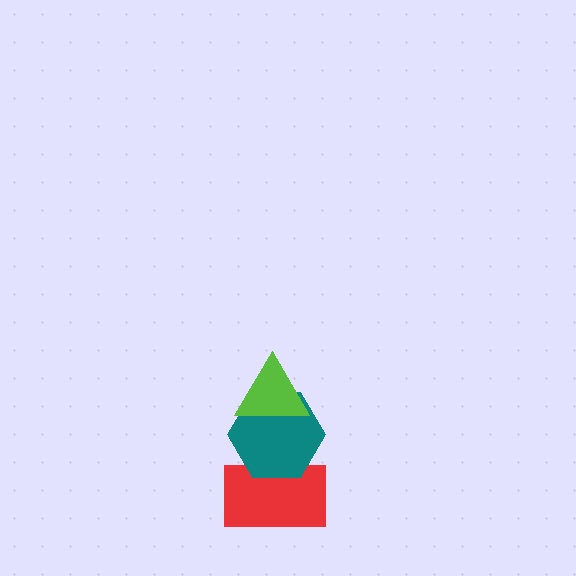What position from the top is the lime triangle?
The lime triangle is 1st from the top.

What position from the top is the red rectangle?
The red rectangle is 3rd from the top.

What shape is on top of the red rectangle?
The teal hexagon is on top of the red rectangle.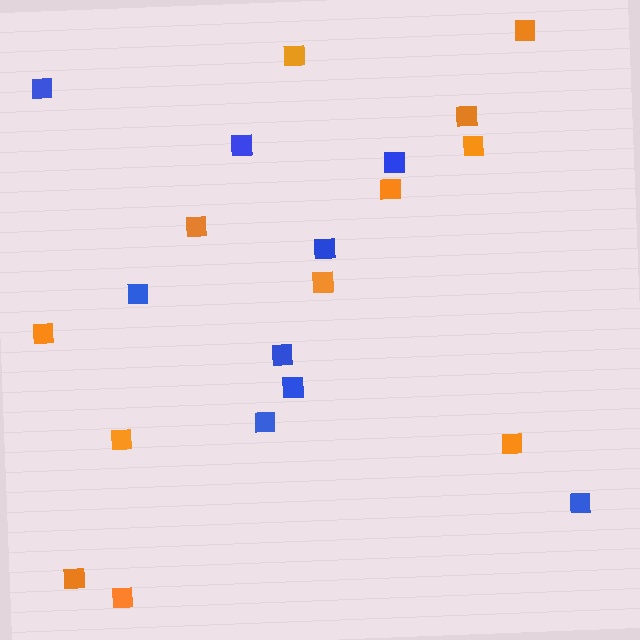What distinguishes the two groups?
There are 2 groups: one group of blue squares (9) and one group of orange squares (12).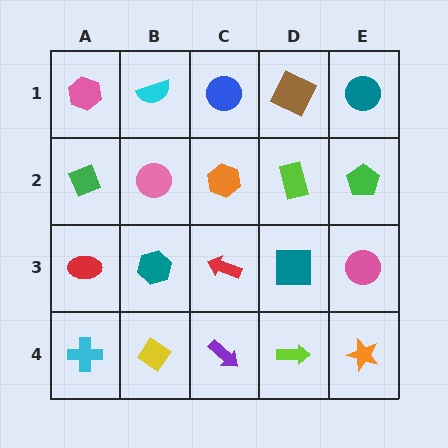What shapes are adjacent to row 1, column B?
A pink circle (row 2, column B), a pink hexagon (row 1, column A), a blue circle (row 1, column C).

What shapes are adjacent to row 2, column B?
A cyan semicircle (row 1, column B), a teal hexagon (row 3, column B), a green diamond (row 2, column A), an orange hexagon (row 2, column C).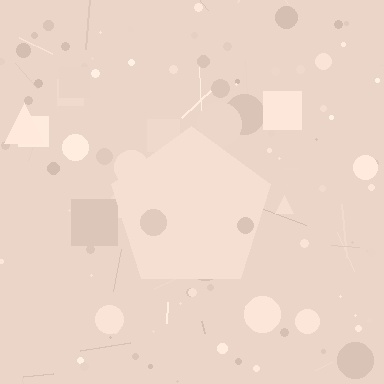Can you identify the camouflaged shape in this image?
The camouflaged shape is a pentagon.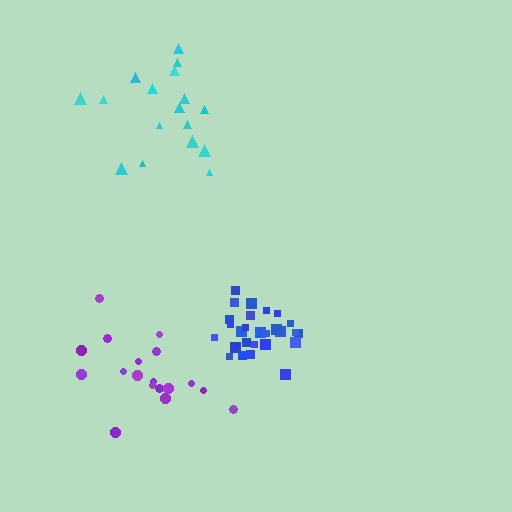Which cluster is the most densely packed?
Blue.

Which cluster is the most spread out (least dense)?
Purple.